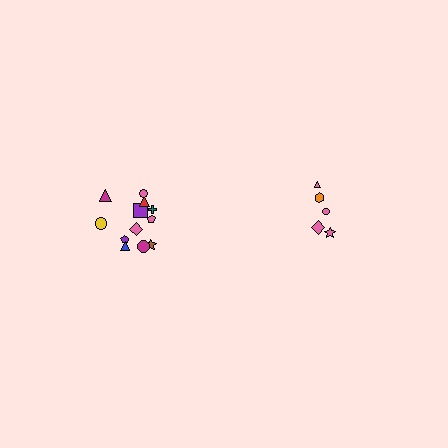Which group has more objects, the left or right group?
The left group.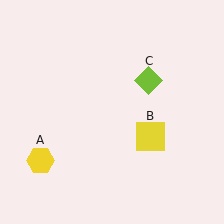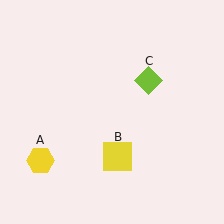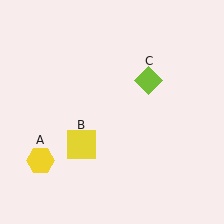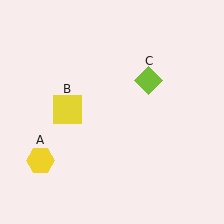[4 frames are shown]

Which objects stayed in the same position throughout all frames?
Yellow hexagon (object A) and lime diamond (object C) remained stationary.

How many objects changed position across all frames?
1 object changed position: yellow square (object B).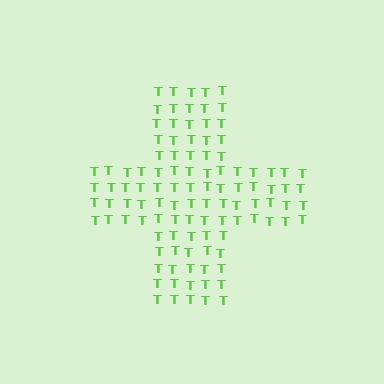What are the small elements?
The small elements are letter T's.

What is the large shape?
The large shape is a cross.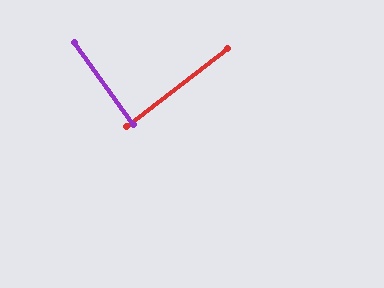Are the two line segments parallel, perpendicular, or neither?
Perpendicular — they meet at approximately 88°.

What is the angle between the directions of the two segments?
Approximately 88 degrees.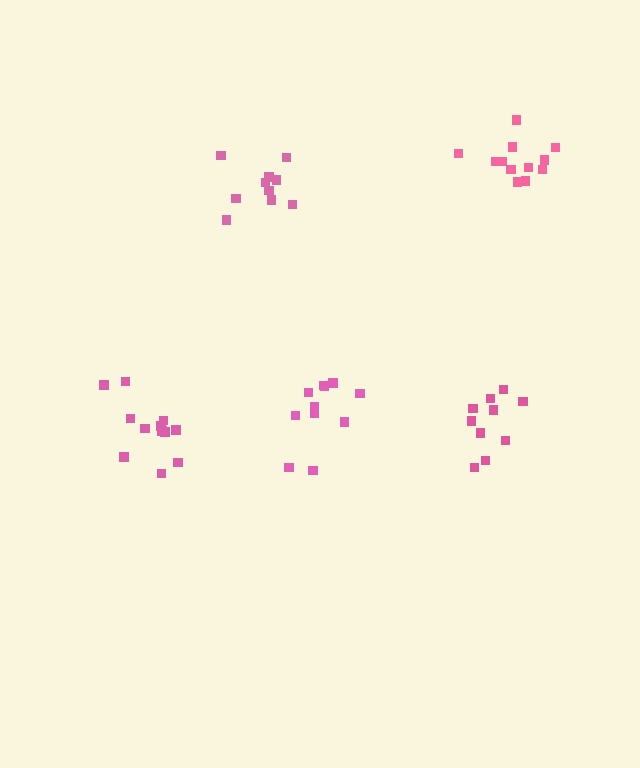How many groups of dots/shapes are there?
There are 5 groups.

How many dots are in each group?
Group 1: 12 dots, Group 2: 10 dots, Group 3: 10 dots, Group 4: 11 dots, Group 5: 12 dots (55 total).